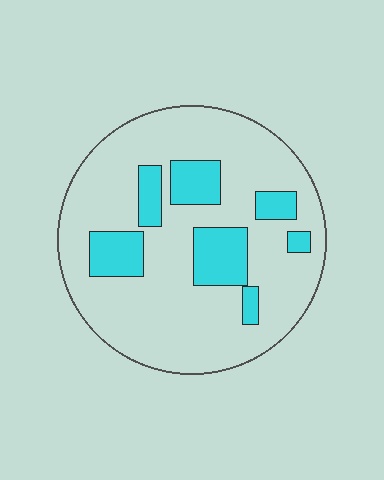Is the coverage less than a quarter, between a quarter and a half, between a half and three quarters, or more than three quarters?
Less than a quarter.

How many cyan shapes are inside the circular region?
7.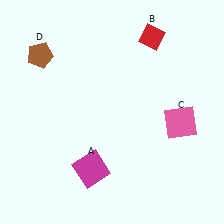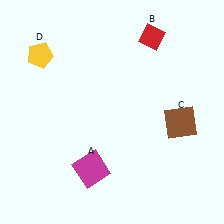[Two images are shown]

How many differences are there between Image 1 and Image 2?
There are 2 differences between the two images.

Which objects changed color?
C changed from pink to brown. D changed from brown to yellow.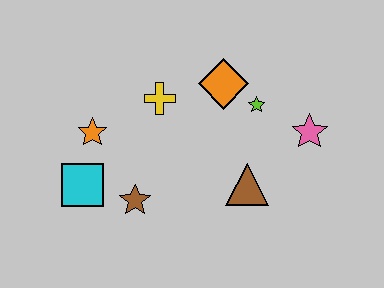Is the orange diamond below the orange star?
No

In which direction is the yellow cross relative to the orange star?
The yellow cross is to the right of the orange star.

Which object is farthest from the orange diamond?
The cyan square is farthest from the orange diamond.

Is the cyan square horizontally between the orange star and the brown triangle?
No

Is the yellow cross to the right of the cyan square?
Yes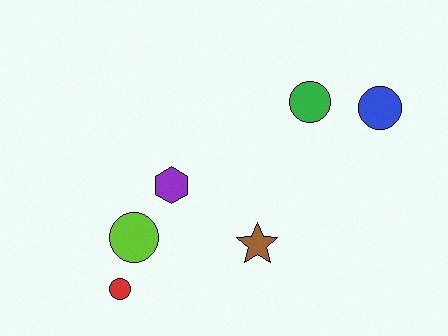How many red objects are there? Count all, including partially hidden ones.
There is 1 red object.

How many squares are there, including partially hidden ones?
There are no squares.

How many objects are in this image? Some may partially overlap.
There are 6 objects.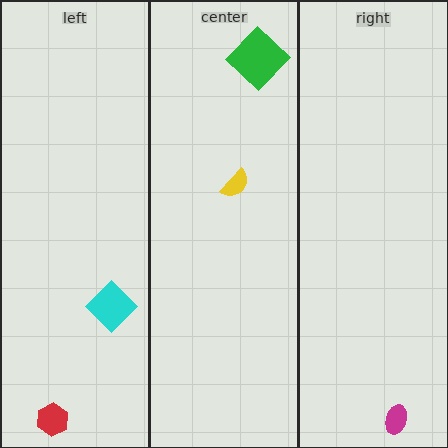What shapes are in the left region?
The cyan diamond, the red hexagon.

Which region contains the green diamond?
The center region.